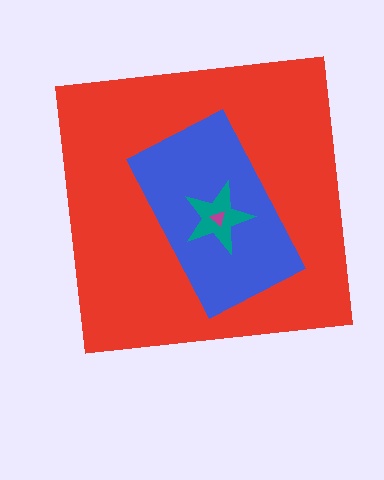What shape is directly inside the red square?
The blue rectangle.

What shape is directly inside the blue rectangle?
The teal star.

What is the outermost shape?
The red square.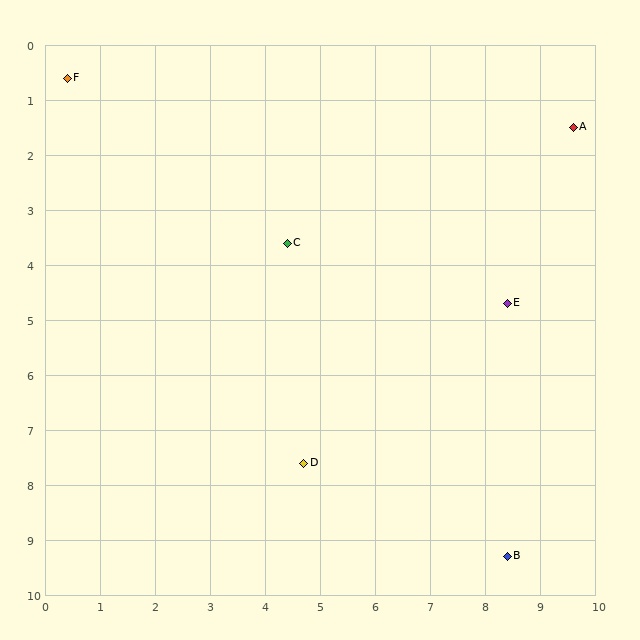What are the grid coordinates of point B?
Point B is at approximately (8.4, 9.3).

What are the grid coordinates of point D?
Point D is at approximately (4.7, 7.6).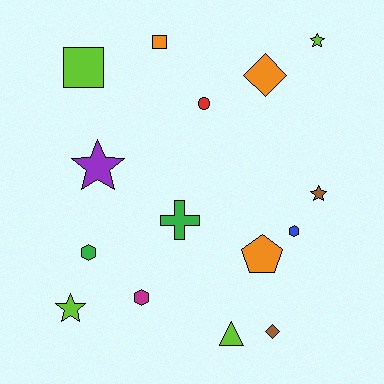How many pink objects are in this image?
There are no pink objects.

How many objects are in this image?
There are 15 objects.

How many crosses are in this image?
There is 1 cross.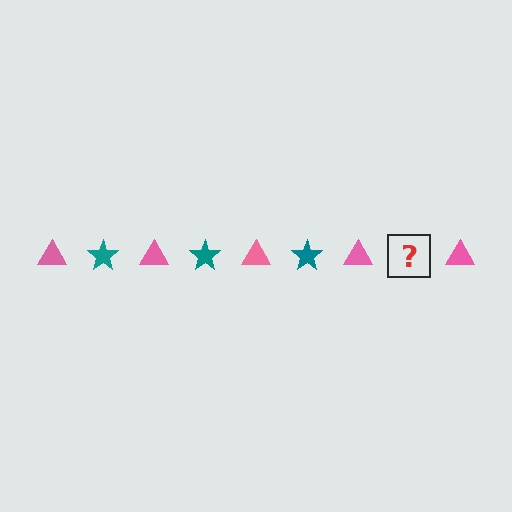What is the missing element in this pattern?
The missing element is a teal star.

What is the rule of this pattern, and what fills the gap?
The rule is that the pattern alternates between pink triangle and teal star. The gap should be filled with a teal star.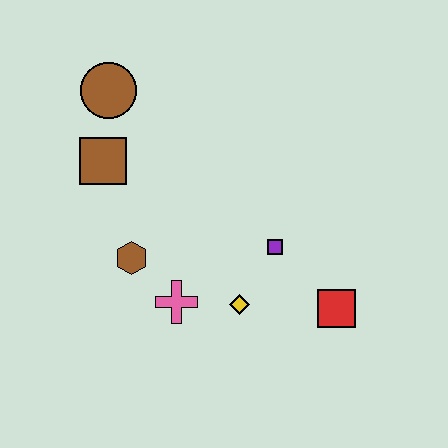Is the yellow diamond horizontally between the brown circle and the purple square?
Yes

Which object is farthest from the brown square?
The red square is farthest from the brown square.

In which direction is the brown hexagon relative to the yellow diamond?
The brown hexagon is to the left of the yellow diamond.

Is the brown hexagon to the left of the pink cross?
Yes